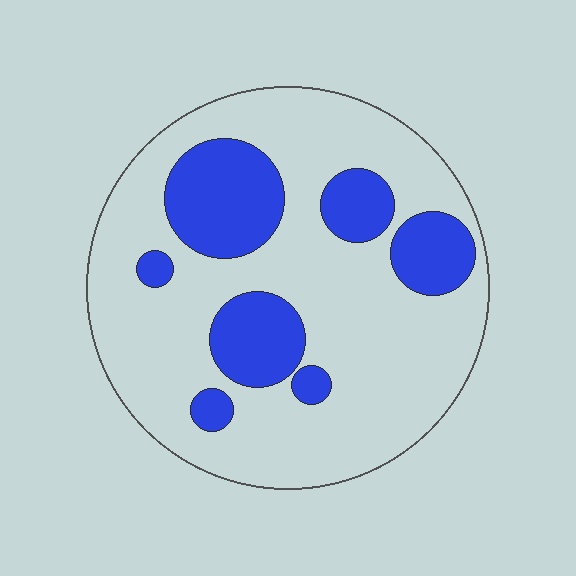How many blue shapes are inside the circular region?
7.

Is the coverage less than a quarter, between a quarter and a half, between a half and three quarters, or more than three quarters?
Between a quarter and a half.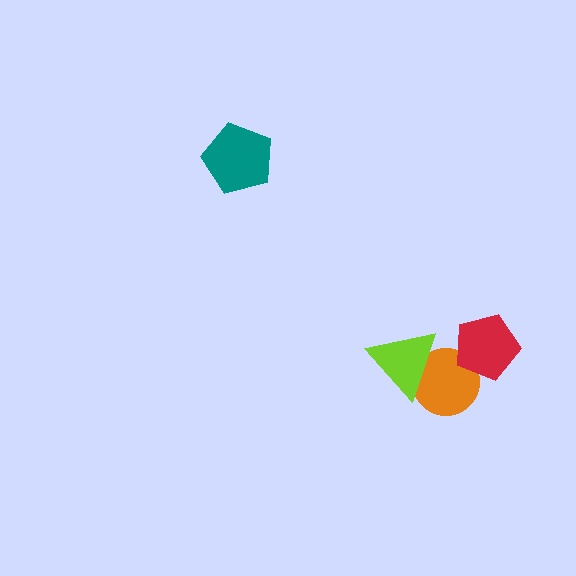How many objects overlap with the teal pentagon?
0 objects overlap with the teal pentagon.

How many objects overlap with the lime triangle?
1 object overlaps with the lime triangle.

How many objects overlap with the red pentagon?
1 object overlaps with the red pentagon.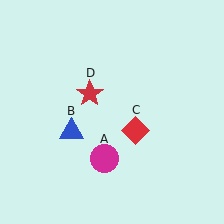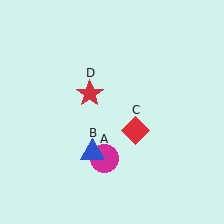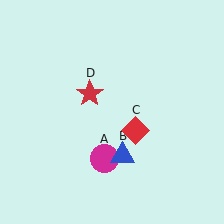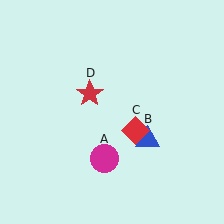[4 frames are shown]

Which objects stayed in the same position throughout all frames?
Magenta circle (object A) and red diamond (object C) and red star (object D) remained stationary.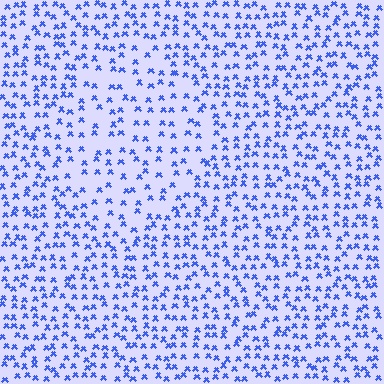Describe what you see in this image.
The image contains small blue elements arranged at two different densities. A diamond-shaped region is visible where the elements are less densely packed than the surrounding area.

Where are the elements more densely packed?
The elements are more densely packed outside the diamond boundary.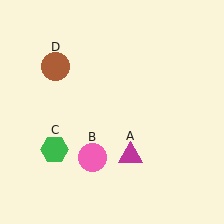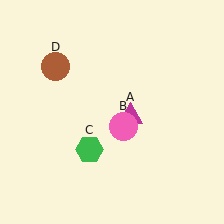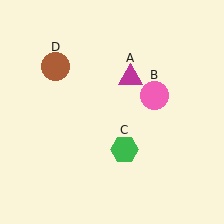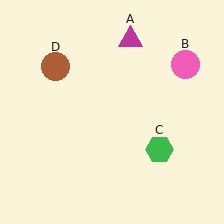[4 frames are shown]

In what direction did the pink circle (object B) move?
The pink circle (object B) moved up and to the right.